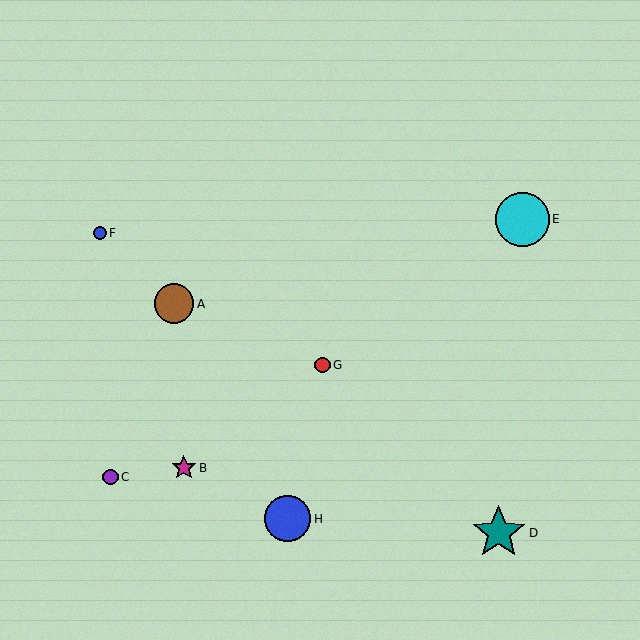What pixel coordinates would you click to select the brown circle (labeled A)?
Click at (174, 304) to select the brown circle A.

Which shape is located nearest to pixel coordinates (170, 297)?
The brown circle (labeled A) at (174, 304) is nearest to that location.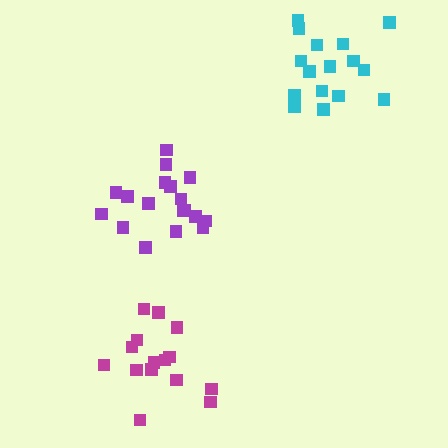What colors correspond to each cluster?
The clusters are colored: purple, magenta, cyan.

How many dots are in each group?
Group 1: 18 dots, Group 2: 16 dots, Group 3: 16 dots (50 total).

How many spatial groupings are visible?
There are 3 spatial groupings.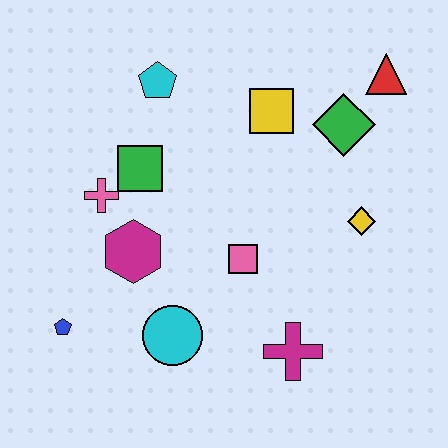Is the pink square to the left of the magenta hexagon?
No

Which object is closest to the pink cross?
The green square is closest to the pink cross.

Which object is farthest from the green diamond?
The blue pentagon is farthest from the green diamond.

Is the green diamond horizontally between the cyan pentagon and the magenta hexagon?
No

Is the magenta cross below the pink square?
Yes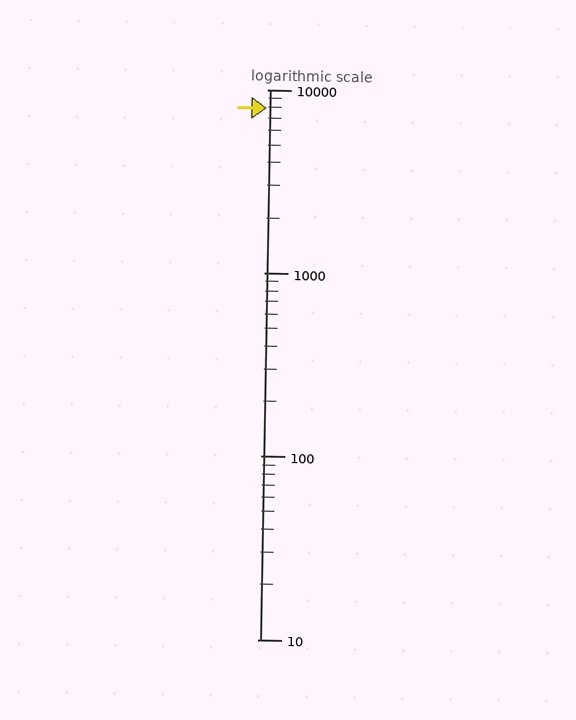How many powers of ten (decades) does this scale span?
The scale spans 3 decades, from 10 to 10000.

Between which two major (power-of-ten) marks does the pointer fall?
The pointer is between 1000 and 10000.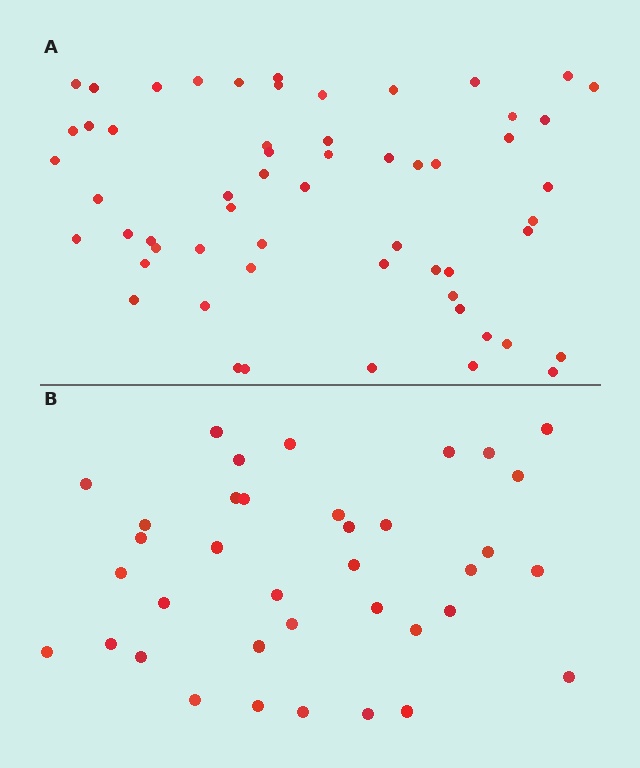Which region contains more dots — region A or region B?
Region A (the top region) has more dots.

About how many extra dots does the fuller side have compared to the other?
Region A has approximately 20 more dots than region B.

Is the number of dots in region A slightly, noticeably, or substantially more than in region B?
Region A has substantially more. The ratio is roughly 1.6 to 1.